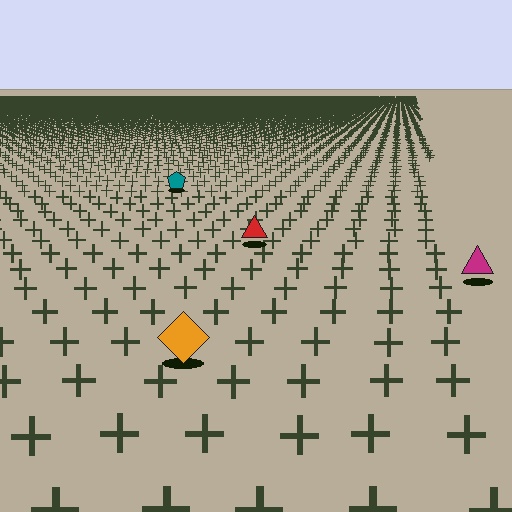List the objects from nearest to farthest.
From nearest to farthest: the orange diamond, the magenta triangle, the red triangle, the teal pentagon.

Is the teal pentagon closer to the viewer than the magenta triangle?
No. The magenta triangle is closer — you can tell from the texture gradient: the ground texture is coarser near it.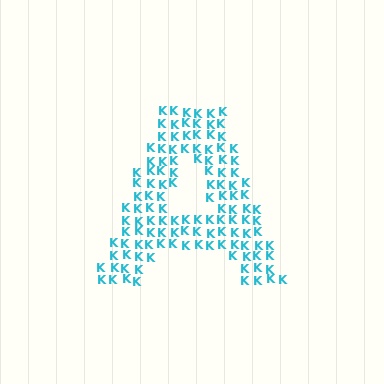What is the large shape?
The large shape is the letter A.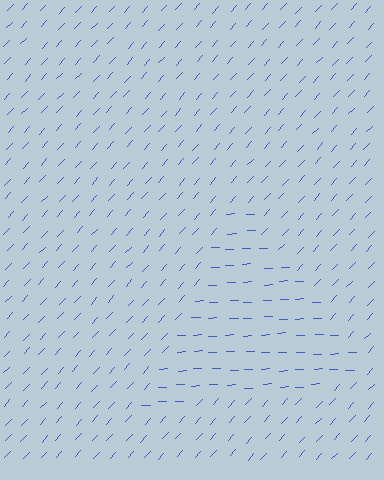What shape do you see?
I see a triangle.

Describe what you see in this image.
The image is filled with small blue line segments. A triangle region in the image has lines oriented differently from the surrounding lines, creating a visible texture boundary.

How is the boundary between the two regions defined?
The boundary is defined purely by a change in line orientation (approximately 45 degrees difference). All lines are the same color and thickness.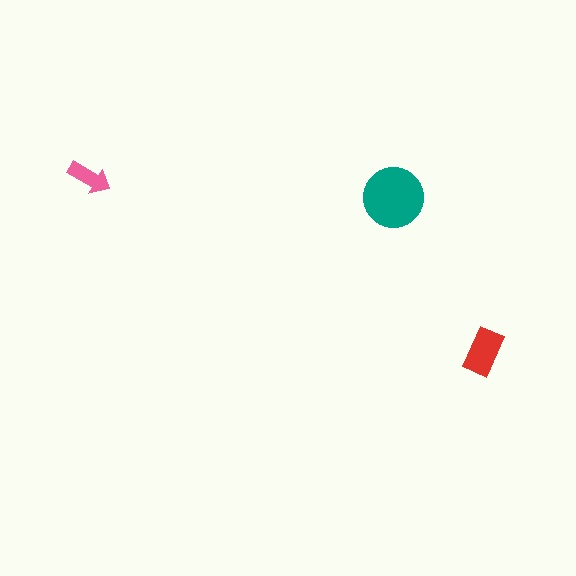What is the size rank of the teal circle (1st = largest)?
1st.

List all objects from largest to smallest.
The teal circle, the red rectangle, the pink arrow.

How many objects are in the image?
There are 3 objects in the image.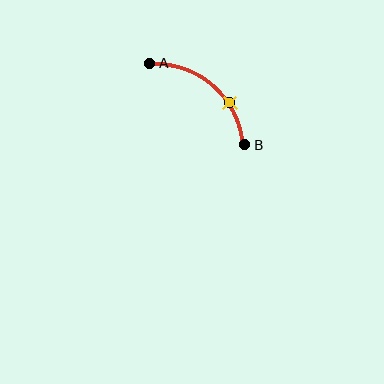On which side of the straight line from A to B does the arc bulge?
The arc bulges above and to the right of the straight line connecting A and B.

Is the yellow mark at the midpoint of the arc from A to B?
No. The yellow mark lies on the arc but is closer to endpoint B. The arc midpoint would be at the point on the curve equidistant along the arc from both A and B.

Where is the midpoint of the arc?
The arc midpoint is the point on the curve farthest from the straight line joining A and B. It sits above and to the right of that line.